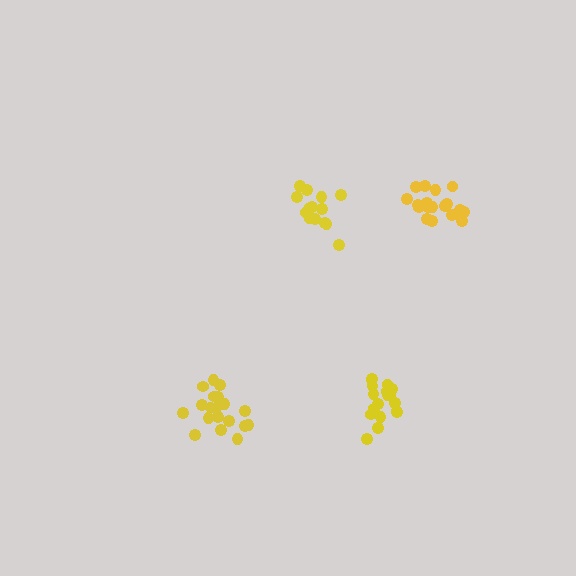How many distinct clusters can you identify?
There are 4 distinct clusters.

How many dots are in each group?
Group 1: 19 dots, Group 2: 15 dots, Group 3: 20 dots, Group 4: 18 dots (72 total).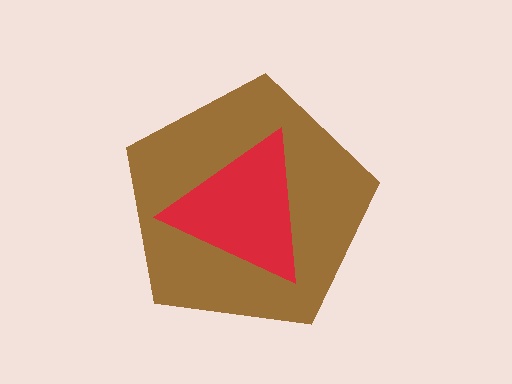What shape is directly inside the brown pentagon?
The red triangle.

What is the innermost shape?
The red triangle.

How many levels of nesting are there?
2.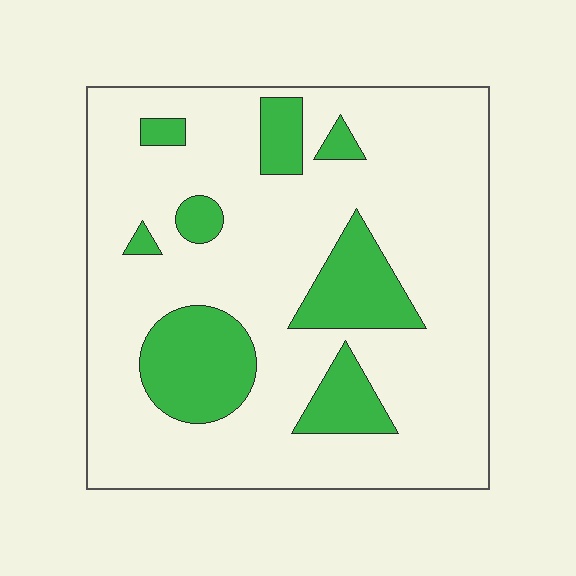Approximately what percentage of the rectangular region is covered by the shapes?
Approximately 20%.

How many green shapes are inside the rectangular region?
8.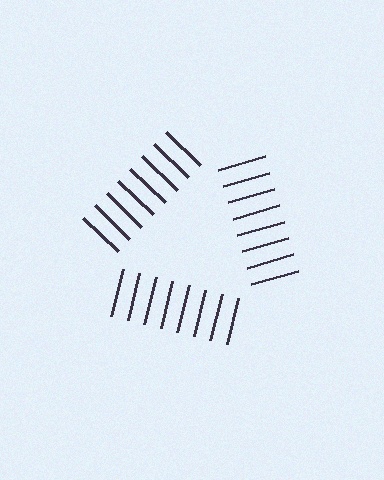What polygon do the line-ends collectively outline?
An illusory triangle — the line segments terminate on its edges but no continuous stroke is drawn.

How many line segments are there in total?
24 — 8 along each of the 3 edges.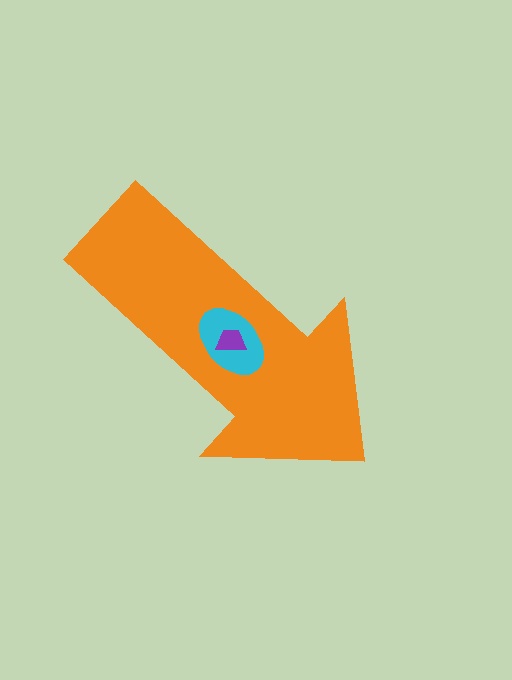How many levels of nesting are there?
3.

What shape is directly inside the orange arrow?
The cyan ellipse.